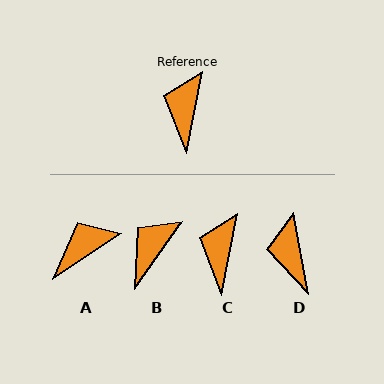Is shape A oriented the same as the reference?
No, it is off by about 45 degrees.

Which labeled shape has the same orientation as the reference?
C.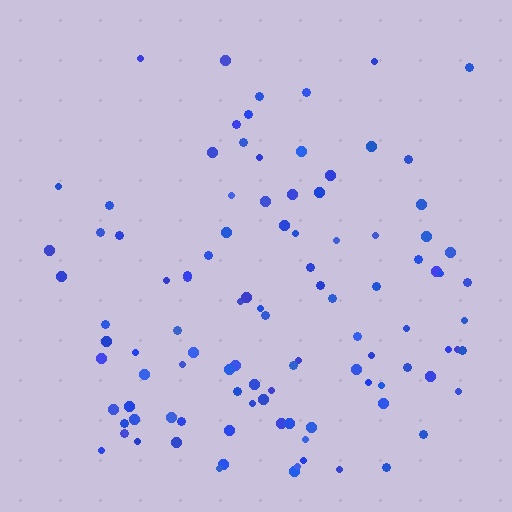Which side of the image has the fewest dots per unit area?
The top.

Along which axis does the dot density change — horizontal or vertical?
Vertical.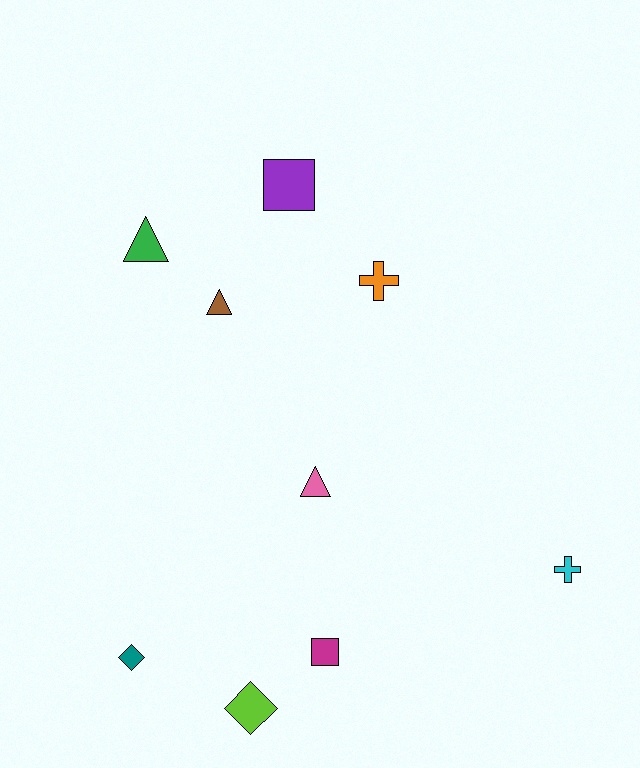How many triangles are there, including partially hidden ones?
There are 3 triangles.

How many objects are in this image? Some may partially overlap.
There are 9 objects.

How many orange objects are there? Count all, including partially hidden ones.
There is 1 orange object.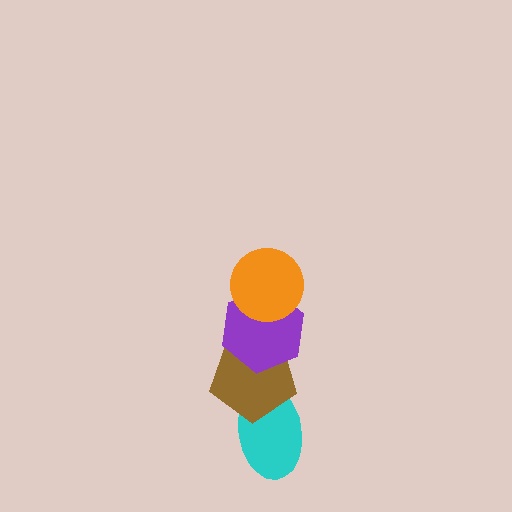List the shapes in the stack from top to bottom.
From top to bottom: the orange circle, the purple hexagon, the brown pentagon, the cyan ellipse.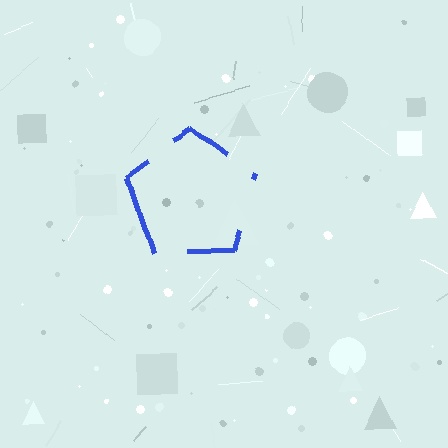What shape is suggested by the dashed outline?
The dashed outline suggests a pentagon.